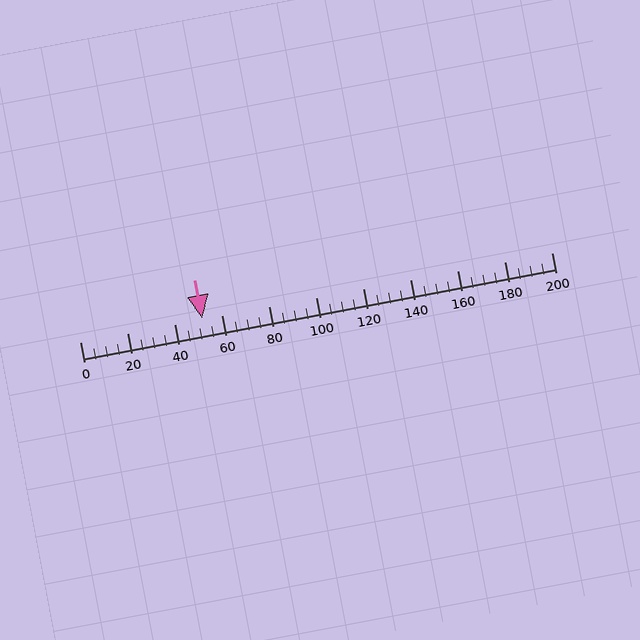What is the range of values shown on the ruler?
The ruler shows values from 0 to 200.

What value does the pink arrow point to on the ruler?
The pink arrow points to approximately 52.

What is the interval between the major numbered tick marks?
The major tick marks are spaced 20 units apart.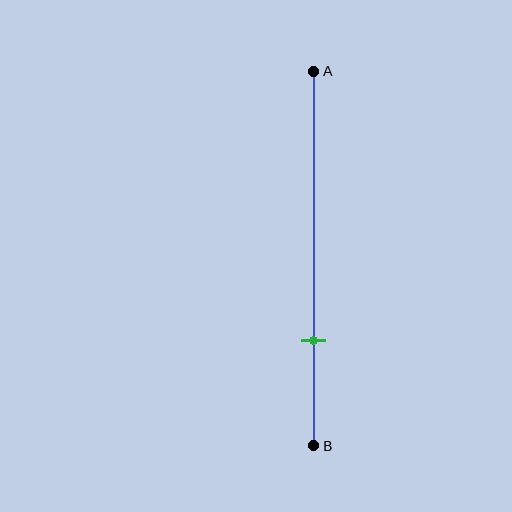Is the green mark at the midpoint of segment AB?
No, the mark is at about 70% from A, not at the 50% midpoint.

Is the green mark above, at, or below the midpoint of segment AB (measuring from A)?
The green mark is below the midpoint of segment AB.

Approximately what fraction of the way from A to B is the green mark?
The green mark is approximately 70% of the way from A to B.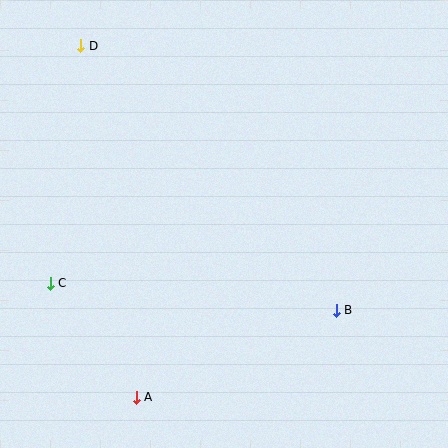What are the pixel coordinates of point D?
Point D is at (81, 46).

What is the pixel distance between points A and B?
The distance between A and B is 218 pixels.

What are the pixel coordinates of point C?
Point C is at (50, 283).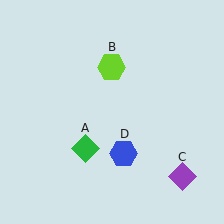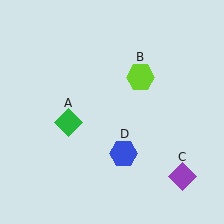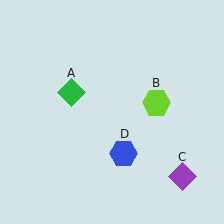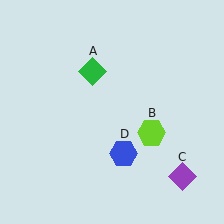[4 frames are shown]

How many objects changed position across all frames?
2 objects changed position: green diamond (object A), lime hexagon (object B).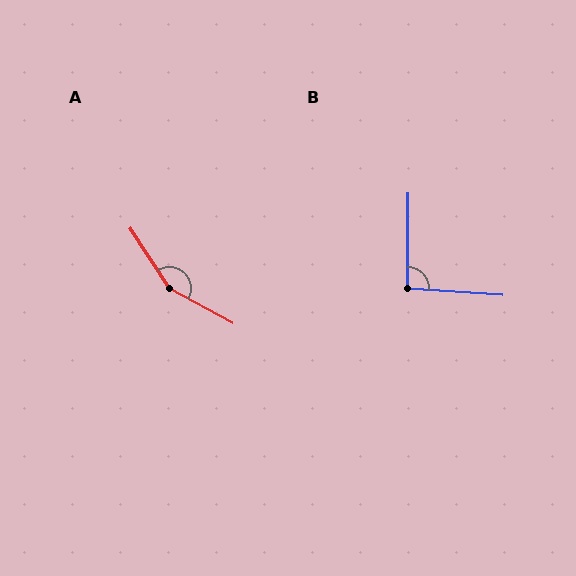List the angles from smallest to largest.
B (94°), A (152°).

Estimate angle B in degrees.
Approximately 94 degrees.